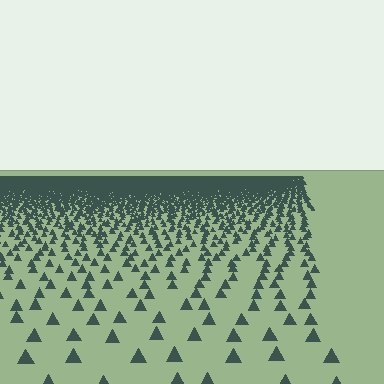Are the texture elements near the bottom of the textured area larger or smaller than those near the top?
Larger. Near the bottom, elements are closer to the viewer and appear at a bigger on-screen size.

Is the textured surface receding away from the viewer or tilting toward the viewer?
The surface is receding away from the viewer. Texture elements get smaller and denser toward the top.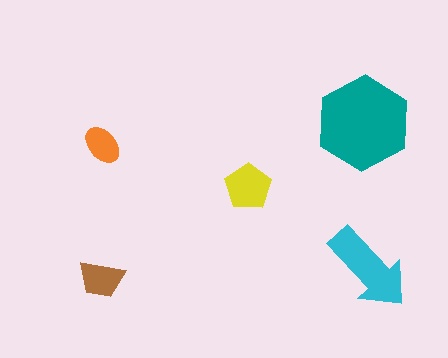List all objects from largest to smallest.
The teal hexagon, the cyan arrow, the yellow pentagon, the brown trapezoid, the orange ellipse.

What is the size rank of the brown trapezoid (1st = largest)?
4th.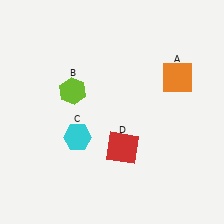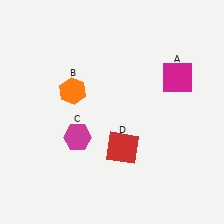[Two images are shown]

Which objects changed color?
A changed from orange to magenta. B changed from lime to orange. C changed from cyan to magenta.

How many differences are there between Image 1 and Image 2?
There are 3 differences between the two images.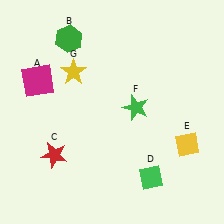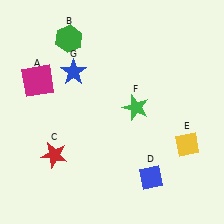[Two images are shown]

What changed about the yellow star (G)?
In Image 1, G is yellow. In Image 2, it changed to blue.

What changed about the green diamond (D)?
In Image 1, D is green. In Image 2, it changed to blue.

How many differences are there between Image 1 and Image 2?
There are 2 differences between the two images.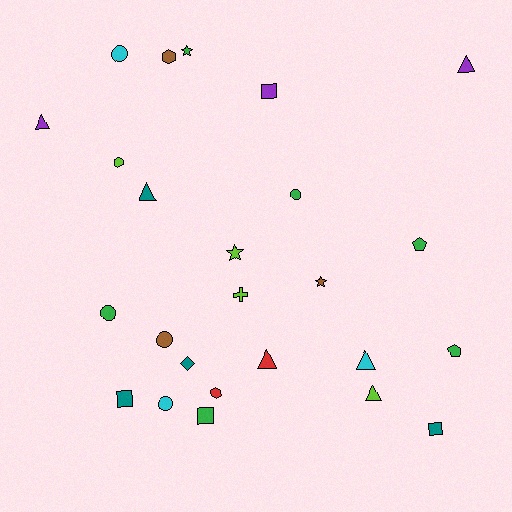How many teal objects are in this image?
There are 4 teal objects.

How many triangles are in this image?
There are 6 triangles.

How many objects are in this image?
There are 25 objects.